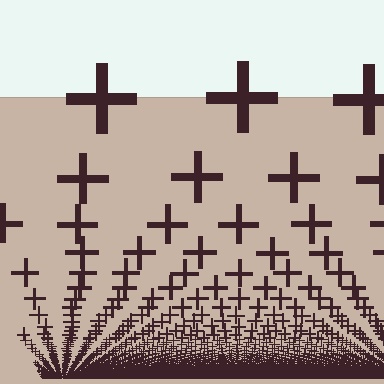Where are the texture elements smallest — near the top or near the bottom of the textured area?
Near the bottom.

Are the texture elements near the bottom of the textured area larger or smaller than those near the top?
Smaller. The gradient is inverted — elements near the bottom are smaller and denser.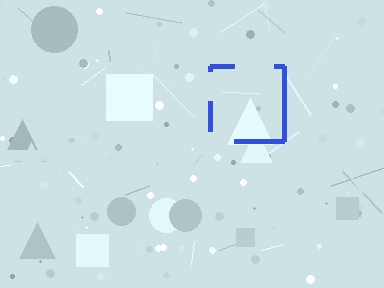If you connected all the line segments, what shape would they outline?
They would outline a square.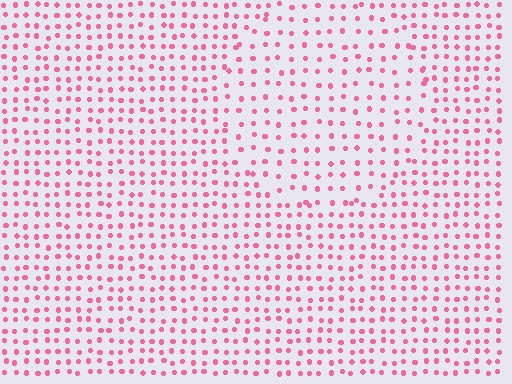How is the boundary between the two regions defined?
The boundary is defined by a change in element density (approximately 1.5x ratio). All elements are the same color, size, and shape.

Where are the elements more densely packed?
The elements are more densely packed outside the circle boundary.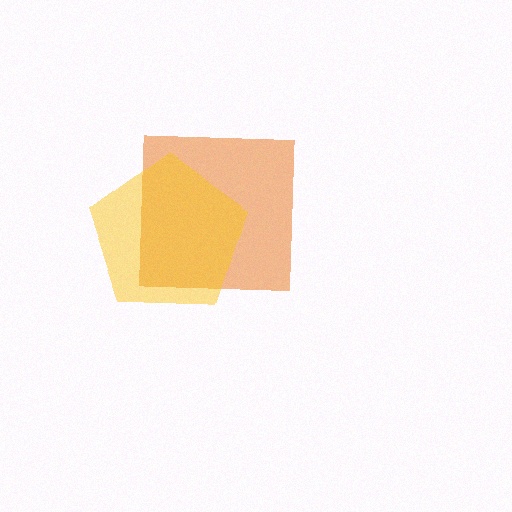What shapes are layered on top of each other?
The layered shapes are: an orange square, a yellow pentagon.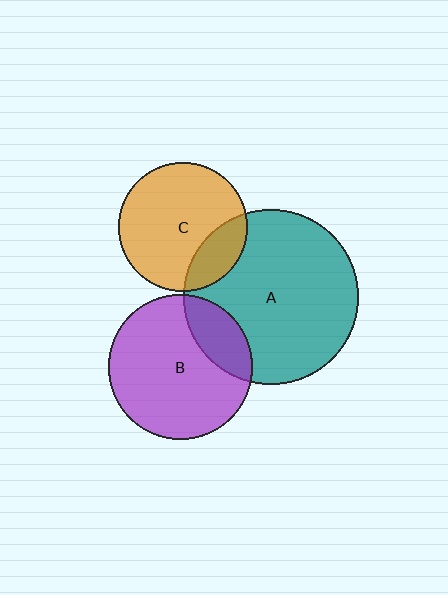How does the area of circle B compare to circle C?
Approximately 1.2 times.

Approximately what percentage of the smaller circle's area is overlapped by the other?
Approximately 20%.